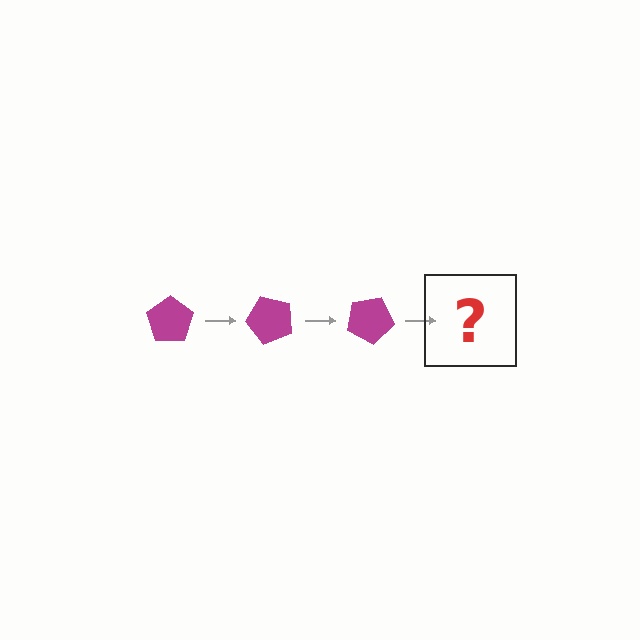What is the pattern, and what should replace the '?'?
The pattern is that the pentagon rotates 50 degrees each step. The '?' should be a magenta pentagon rotated 150 degrees.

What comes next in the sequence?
The next element should be a magenta pentagon rotated 150 degrees.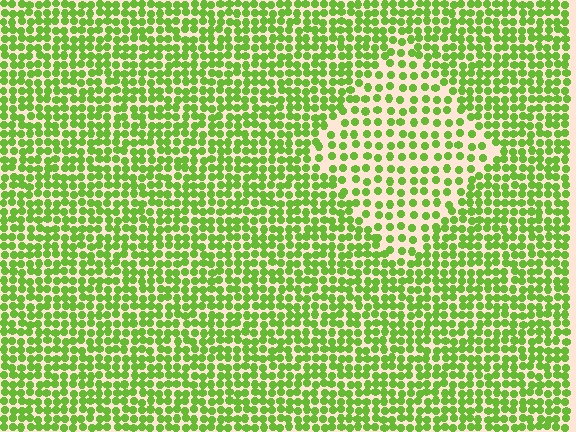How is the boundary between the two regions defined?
The boundary is defined by a change in element density (approximately 1.8x ratio). All elements are the same color, size, and shape.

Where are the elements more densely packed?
The elements are more densely packed outside the diamond boundary.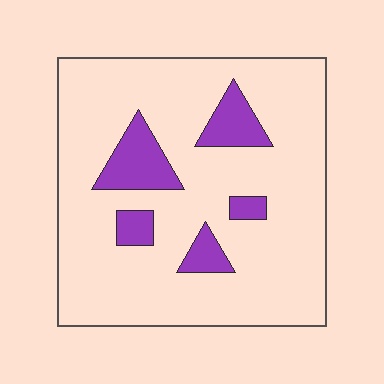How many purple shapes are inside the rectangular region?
5.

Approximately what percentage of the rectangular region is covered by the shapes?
Approximately 15%.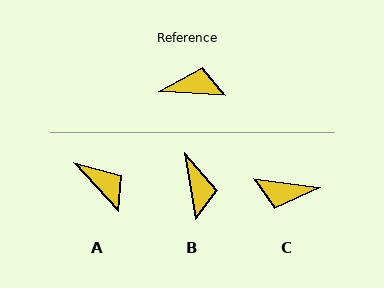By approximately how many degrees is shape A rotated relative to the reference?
Approximately 44 degrees clockwise.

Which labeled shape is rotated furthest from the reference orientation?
C, about 175 degrees away.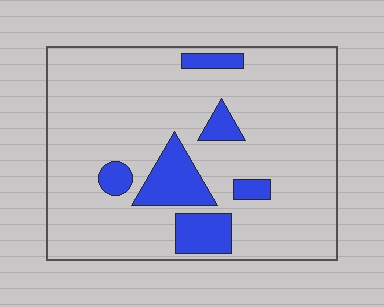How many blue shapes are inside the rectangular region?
6.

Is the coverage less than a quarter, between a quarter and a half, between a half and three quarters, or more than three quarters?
Less than a quarter.